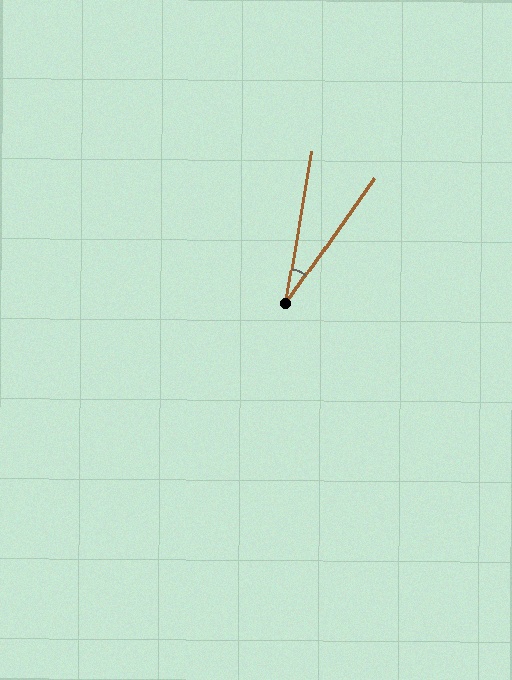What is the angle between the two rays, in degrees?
Approximately 26 degrees.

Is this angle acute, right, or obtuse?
It is acute.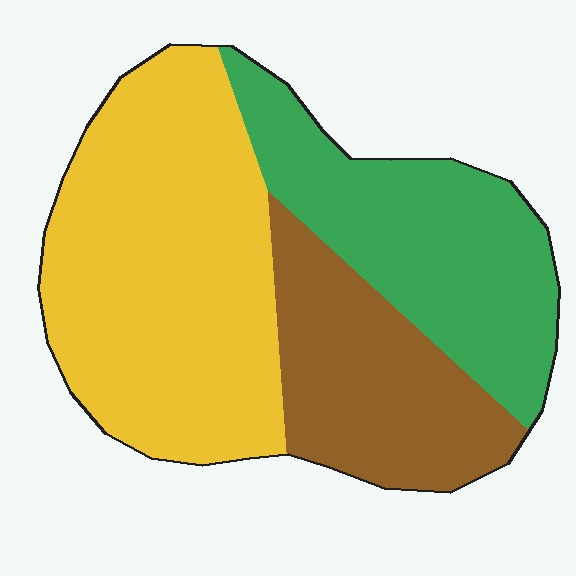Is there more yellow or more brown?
Yellow.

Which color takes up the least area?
Brown, at roughly 25%.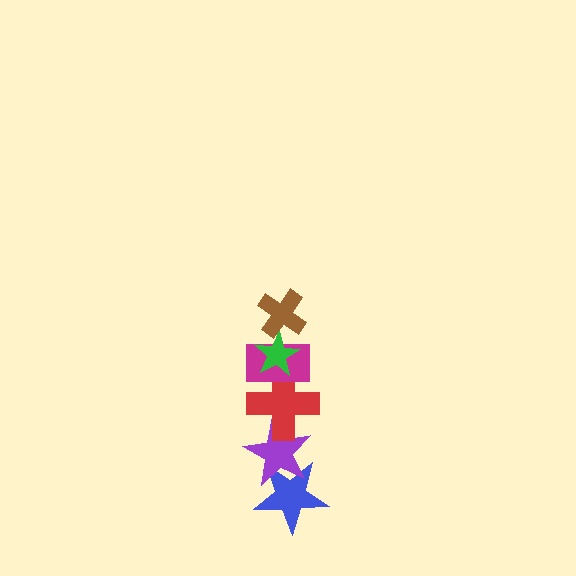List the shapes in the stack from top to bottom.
From top to bottom: the brown cross, the green star, the magenta rectangle, the red cross, the purple star, the blue star.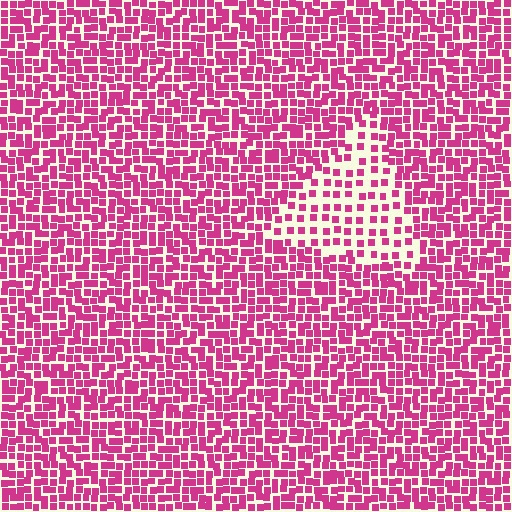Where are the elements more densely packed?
The elements are more densely packed outside the triangle boundary.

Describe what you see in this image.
The image contains small magenta elements arranged at two different densities. A triangle-shaped region is visible where the elements are less densely packed than the surrounding area.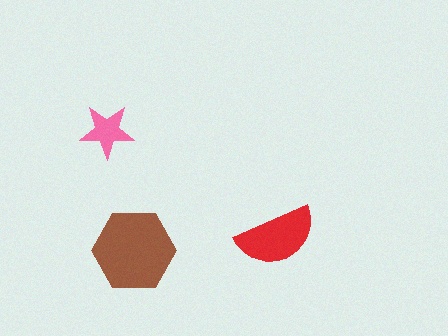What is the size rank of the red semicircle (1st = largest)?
2nd.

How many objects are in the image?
There are 3 objects in the image.